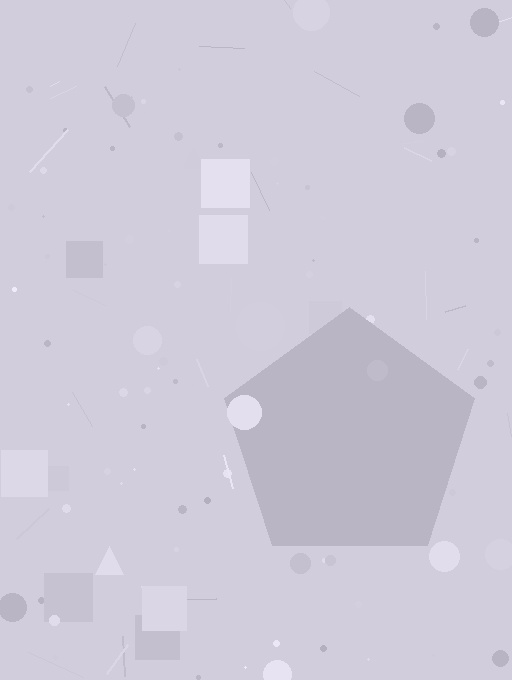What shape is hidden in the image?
A pentagon is hidden in the image.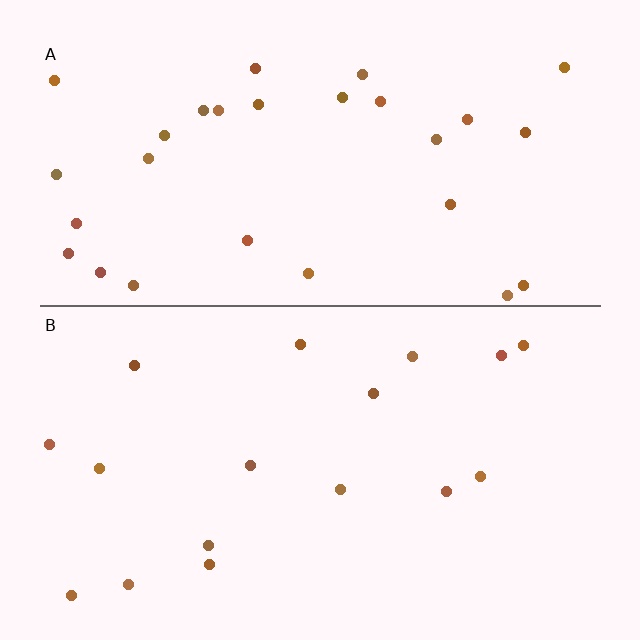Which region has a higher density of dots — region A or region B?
A (the top).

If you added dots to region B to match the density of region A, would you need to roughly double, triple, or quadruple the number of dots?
Approximately double.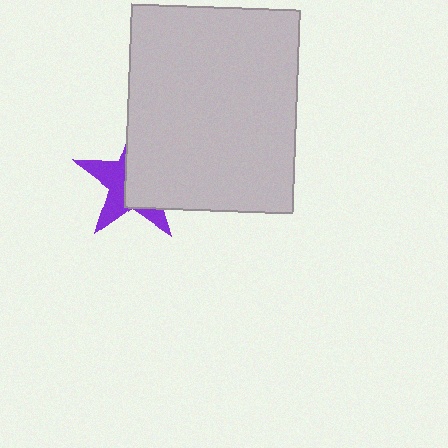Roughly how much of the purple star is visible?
A small part of it is visible (roughly 44%).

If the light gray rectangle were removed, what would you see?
You would see the complete purple star.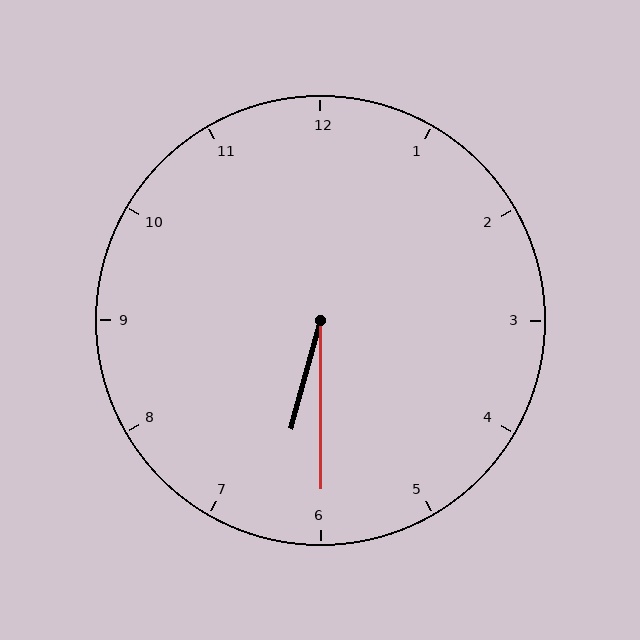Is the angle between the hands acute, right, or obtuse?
It is acute.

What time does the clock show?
6:30.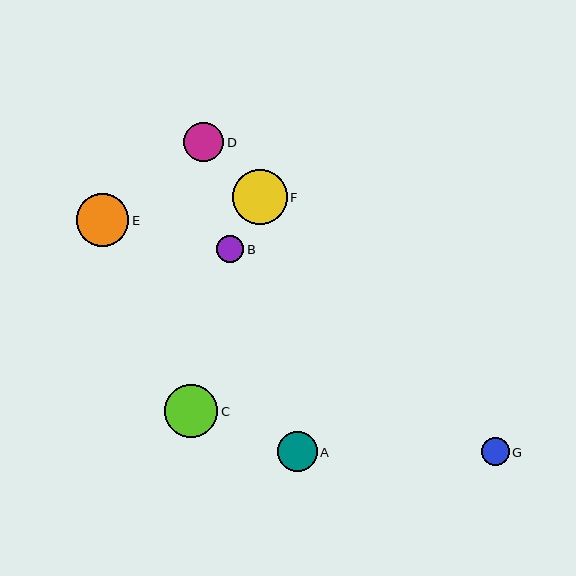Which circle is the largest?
Circle F is the largest with a size of approximately 55 pixels.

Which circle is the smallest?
Circle B is the smallest with a size of approximately 27 pixels.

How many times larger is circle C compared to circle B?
Circle C is approximately 2.0 times the size of circle B.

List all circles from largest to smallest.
From largest to smallest: F, C, E, D, A, G, B.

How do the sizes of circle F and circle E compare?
Circle F and circle E are approximately the same size.